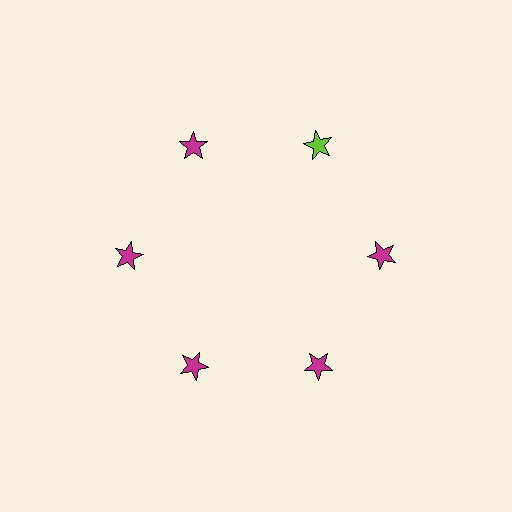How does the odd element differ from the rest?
It has a different color: lime instead of magenta.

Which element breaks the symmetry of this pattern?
The lime star at roughly the 1 o'clock position breaks the symmetry. All other shapes are magenta stars.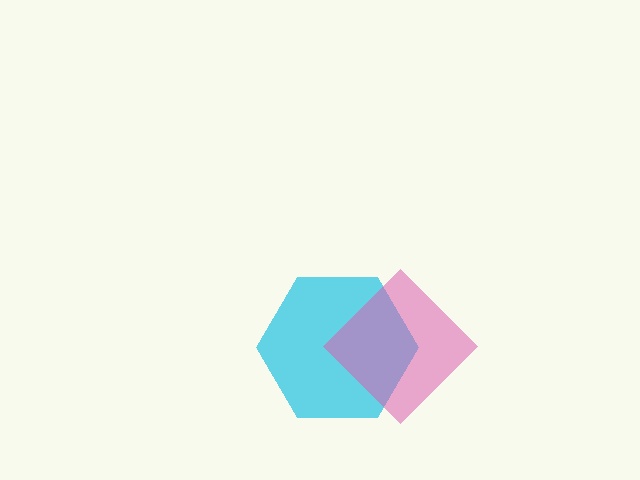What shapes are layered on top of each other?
The layered shapes are: a cyan hexagon, a pink diamond.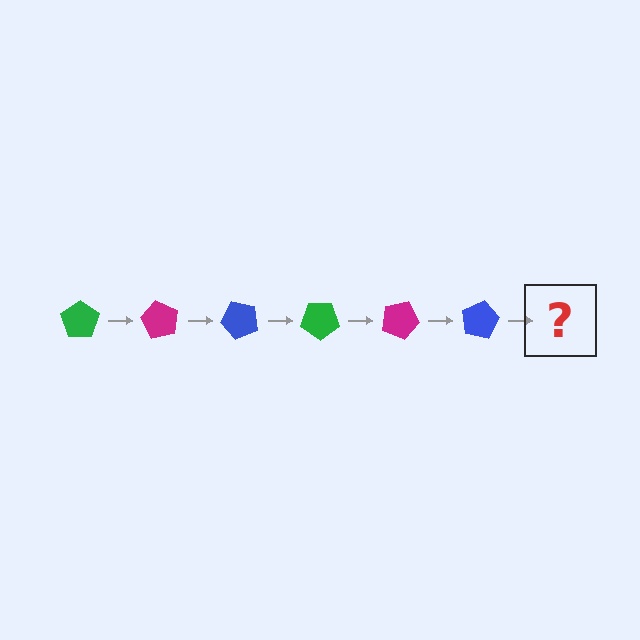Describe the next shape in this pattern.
It should be a green pentagon, rotated 360 degrees from the start.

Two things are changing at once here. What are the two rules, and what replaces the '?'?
The two rules are that it rotates 60 degrees each step and the color cycles through green, magenta, and blue. The '?' should be a green pentagon, rotated 360 degrees from the start.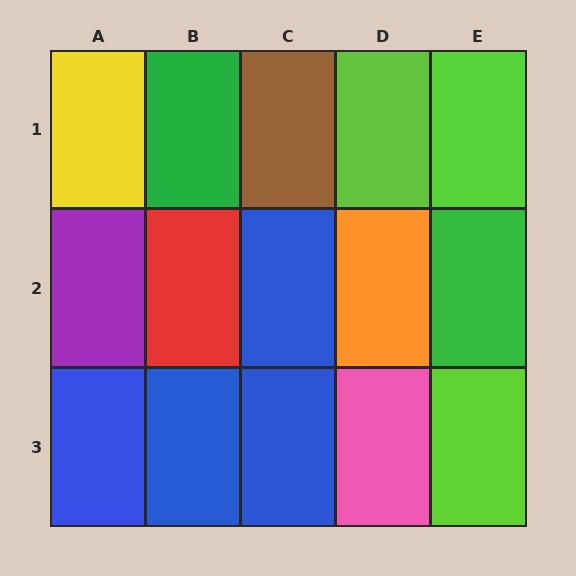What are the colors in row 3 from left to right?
Blue, blue, blue, pink, lime.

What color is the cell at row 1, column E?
Lime.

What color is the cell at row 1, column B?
Green.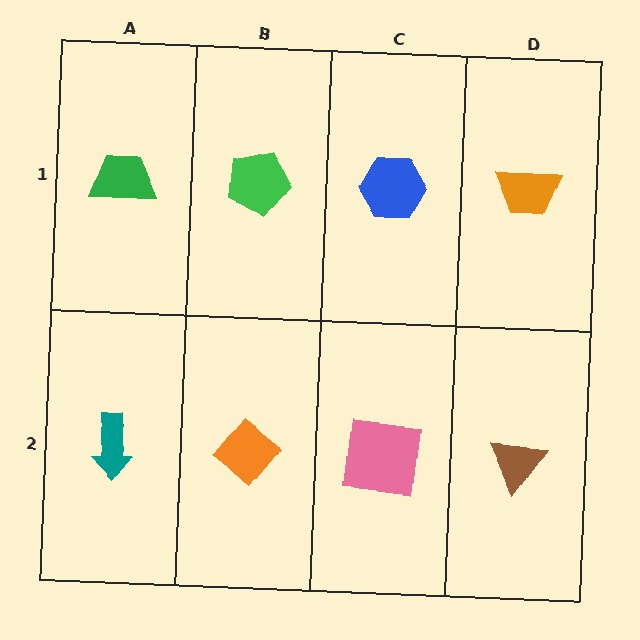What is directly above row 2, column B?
A green pentagon.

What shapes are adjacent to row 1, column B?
An orange diamond (row 2, column B), a green trapezoid (row 1, column A), a blue hexagon (row 1, column C).